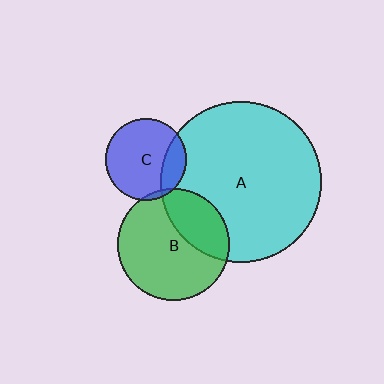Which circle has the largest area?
Circle A (cyan).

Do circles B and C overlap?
Yes.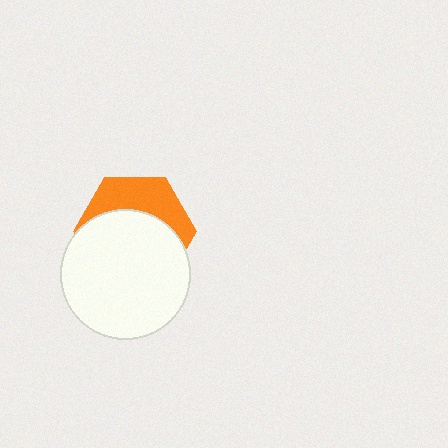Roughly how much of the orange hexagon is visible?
A small part of it is visible (roughly 37%).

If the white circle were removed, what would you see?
You would see the complete orange hexagon.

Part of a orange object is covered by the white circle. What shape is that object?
It is a hexagon.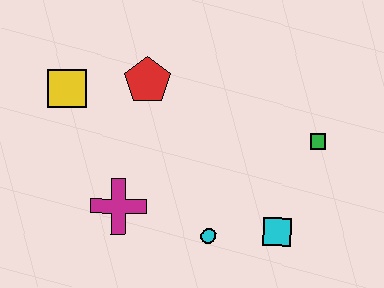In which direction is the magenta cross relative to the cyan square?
The magenta cross is to the left of the cyan square.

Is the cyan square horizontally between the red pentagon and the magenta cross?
No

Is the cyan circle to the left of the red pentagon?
No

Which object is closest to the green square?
The cyan square is closest to the green square.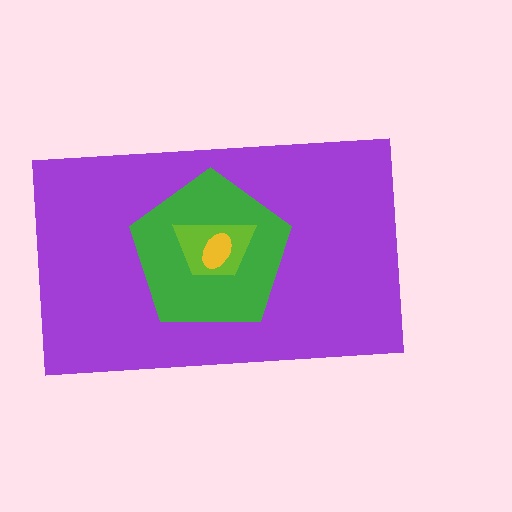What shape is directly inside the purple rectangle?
The green pentagon.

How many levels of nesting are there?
4.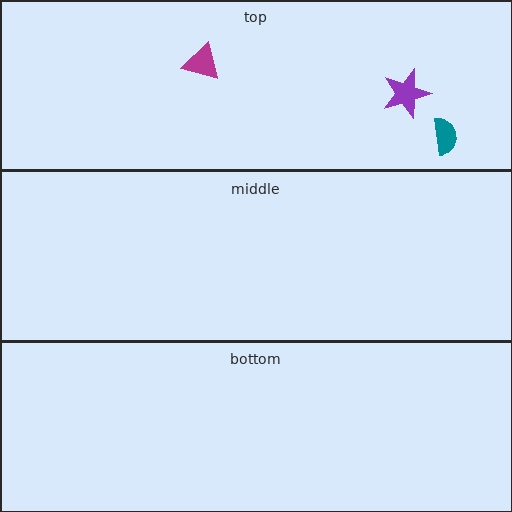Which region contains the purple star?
The top region.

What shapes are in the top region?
The teal semicircle, the purple star, the magenta triangle.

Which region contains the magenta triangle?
The top region.